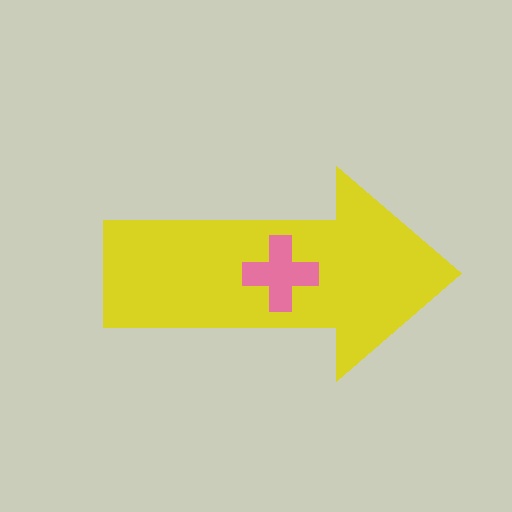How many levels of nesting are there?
2.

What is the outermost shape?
The yellow arrow.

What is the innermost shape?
The pink cross.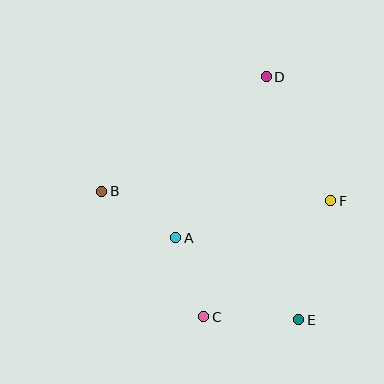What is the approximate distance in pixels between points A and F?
The distance between A and F is approximately 160 pixels.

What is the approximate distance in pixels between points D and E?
The distance between D and E is approximately 245 pixels.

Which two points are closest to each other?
Points A and C are closest to each other.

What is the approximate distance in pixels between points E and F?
The distance between E and F is approximately 123 pixels.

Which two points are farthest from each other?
Points C and D are farthest from each other.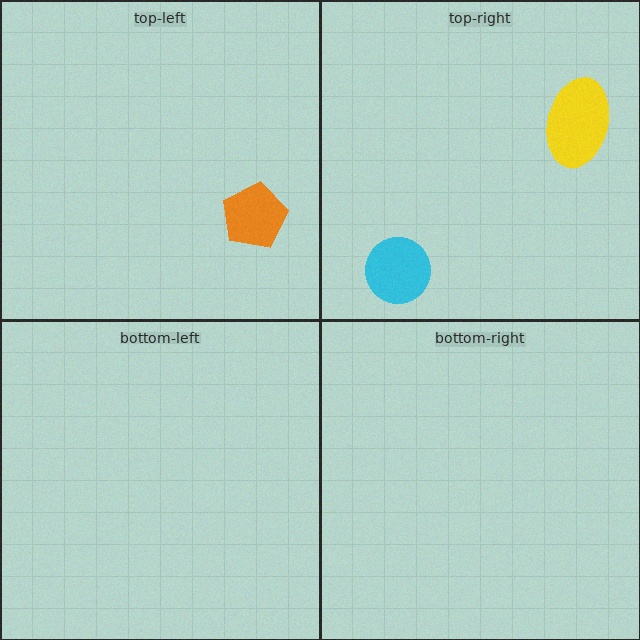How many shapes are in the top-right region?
2.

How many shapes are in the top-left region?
1.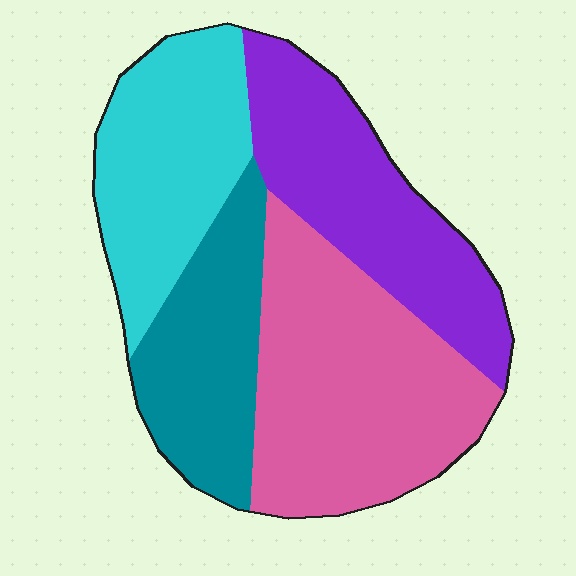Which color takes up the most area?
Pink, at roughly 35%.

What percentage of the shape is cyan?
Cyan takes up about one fifth (1/5) of the shape.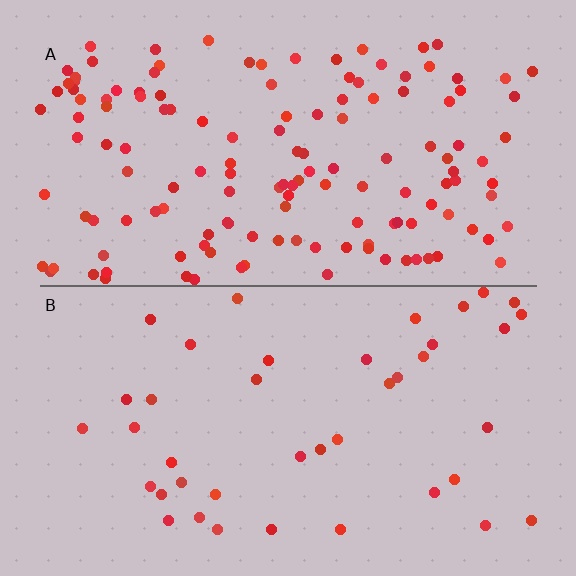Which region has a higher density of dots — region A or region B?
A (the top).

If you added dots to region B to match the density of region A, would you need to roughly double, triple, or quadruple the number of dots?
Approximately triple.